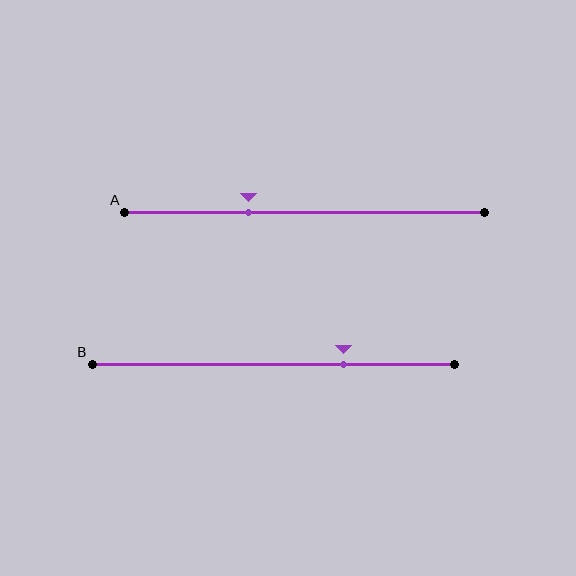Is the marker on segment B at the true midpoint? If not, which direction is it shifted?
No, the marker on segment B is shifted to the right by about 19% of the segment length.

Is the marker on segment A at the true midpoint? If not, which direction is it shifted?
No, the marker on segment A is shifted to the left by about 16% of the segment length.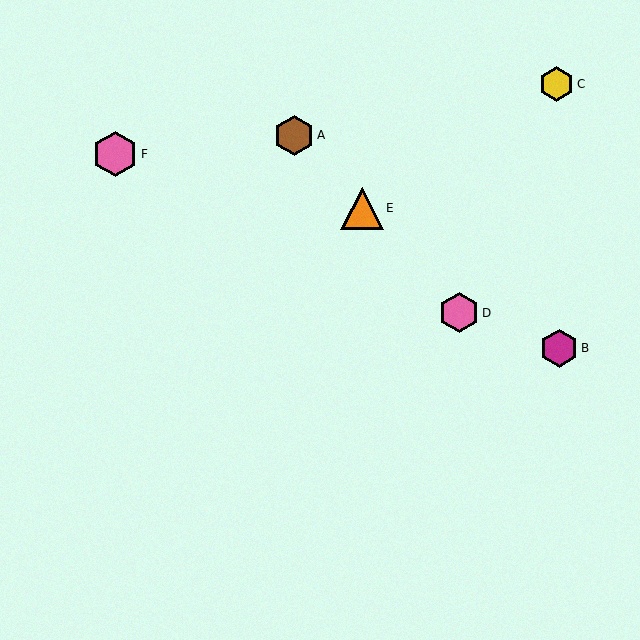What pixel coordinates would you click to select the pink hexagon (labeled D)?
Click at (459, 313) to select the pink hexagon D.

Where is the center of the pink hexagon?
The center of the pink hexagon is at (459, 313).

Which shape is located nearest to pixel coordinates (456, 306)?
The pink hexagon (labeled D) at (459, 313) is nearest to that location.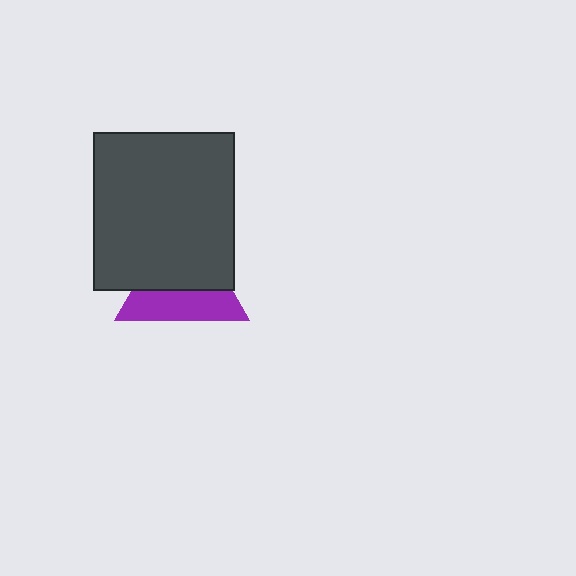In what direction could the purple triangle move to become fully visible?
The purple triangle could move down. That would shift it out from behind the dark gray rectangle entirely.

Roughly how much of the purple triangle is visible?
A small part of it is visible (roughly 44%).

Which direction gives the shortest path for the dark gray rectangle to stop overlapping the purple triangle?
Moving up gives the shortest separation.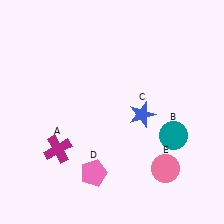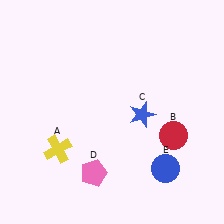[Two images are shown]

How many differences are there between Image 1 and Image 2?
There are 3 differences between the two images.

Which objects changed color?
A changed from magenta to yellow. B changed from teal to red. E changed from pink to blue.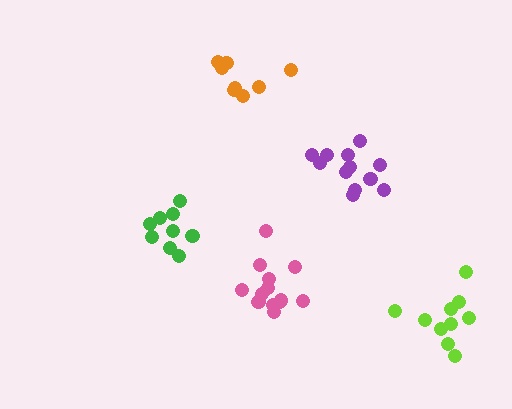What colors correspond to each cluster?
The clusters are colored: pink, green, purple, orange, lime.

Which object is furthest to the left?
The green cluster is leftmost.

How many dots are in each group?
Group 1: 13 dots, Group 2: 9 dots, Group 3: 12 dots, Group 4: 8 dots, Group 5: 10 dots (52 total).